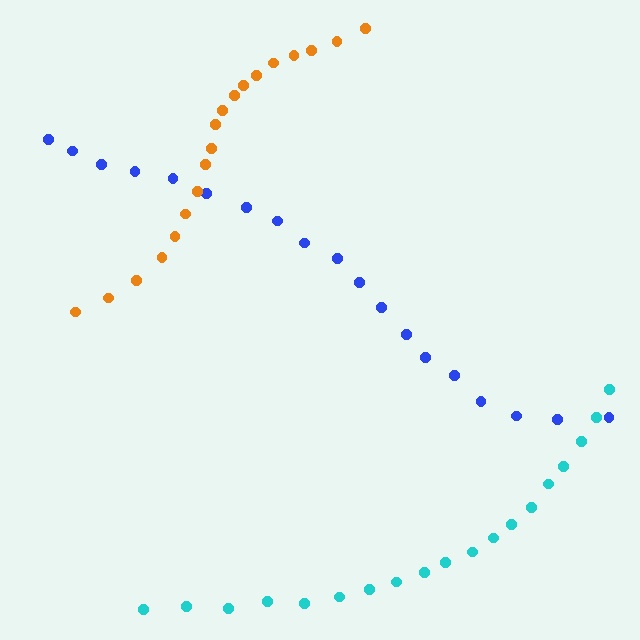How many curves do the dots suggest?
There are 3 distinct paths.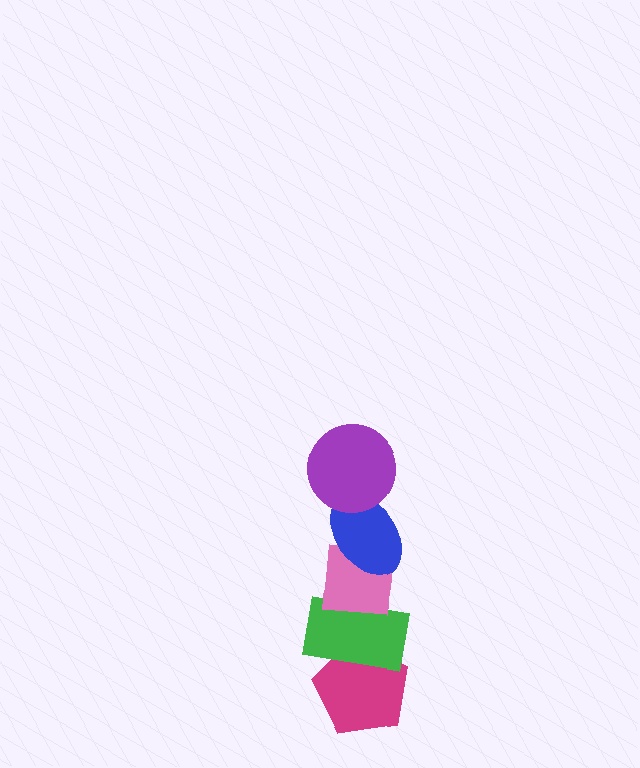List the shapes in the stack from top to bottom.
From top to bottom: the purple circle, the blue ellipse, the pink square, the green rectangle, the magenta pentagon.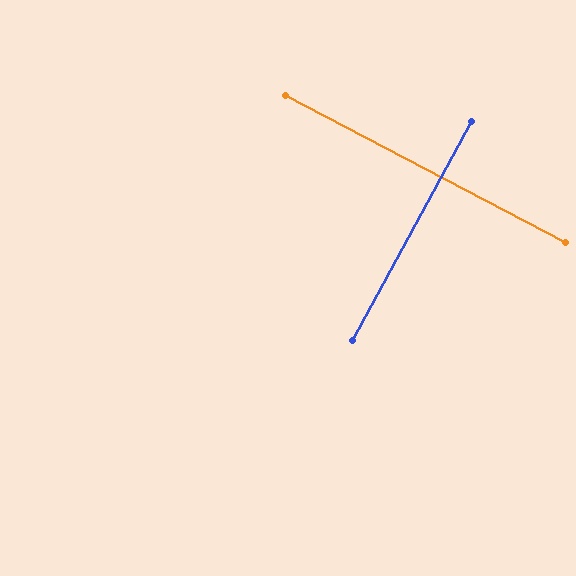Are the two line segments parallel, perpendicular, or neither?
Perpendicular — they meet at approximately 89°.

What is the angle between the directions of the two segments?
Approximately 89 degrees.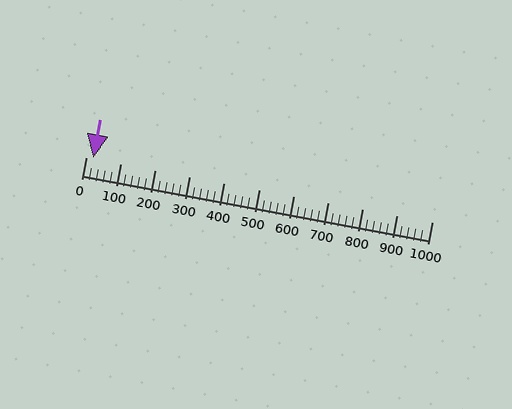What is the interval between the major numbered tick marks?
The major tick marks are spaced 100 units apart.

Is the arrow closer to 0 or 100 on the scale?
The arrow is closer to 0.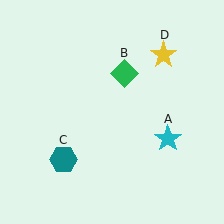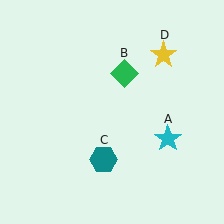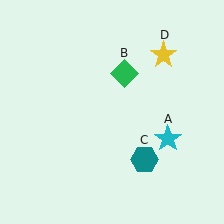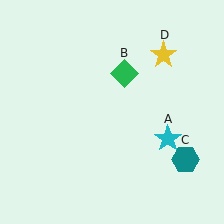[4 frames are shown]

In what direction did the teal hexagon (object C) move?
The teal hexagon (object C) moved right.